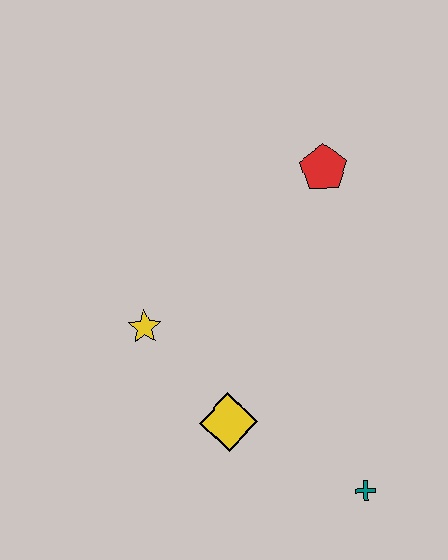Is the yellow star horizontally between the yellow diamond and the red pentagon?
No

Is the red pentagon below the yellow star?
No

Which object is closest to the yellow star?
The yellow diamond is closest to the yellow star.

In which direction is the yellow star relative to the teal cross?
The yellow star is to the left of the teal cross.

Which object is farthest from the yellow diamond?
The red pentagon is farthest from the yellow diamond.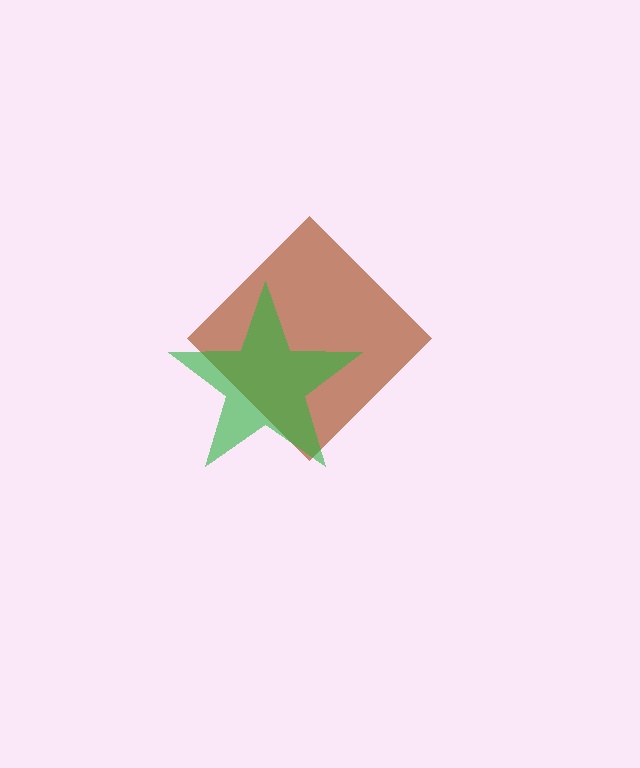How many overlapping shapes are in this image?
There are 2 overlapping shapes in the image.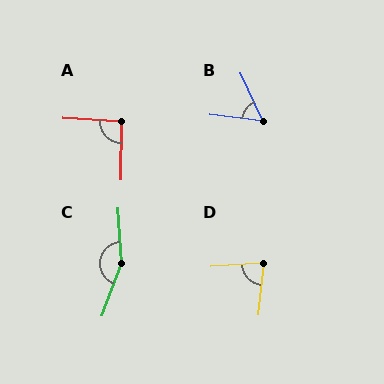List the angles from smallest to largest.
B (58°), D (80°), A (93°), C (156°).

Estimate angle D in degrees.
Approximately 80 degrees.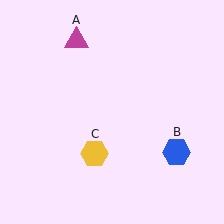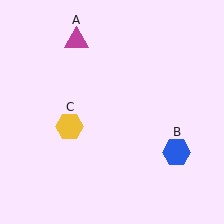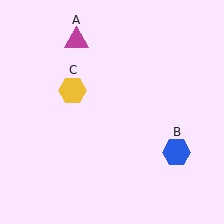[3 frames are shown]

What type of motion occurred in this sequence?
The yellow hexagon (object C) rotated clockwise around the center of the scene.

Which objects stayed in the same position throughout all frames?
Magenta triangle (object A) and blue hexagon (object B) remained stationary.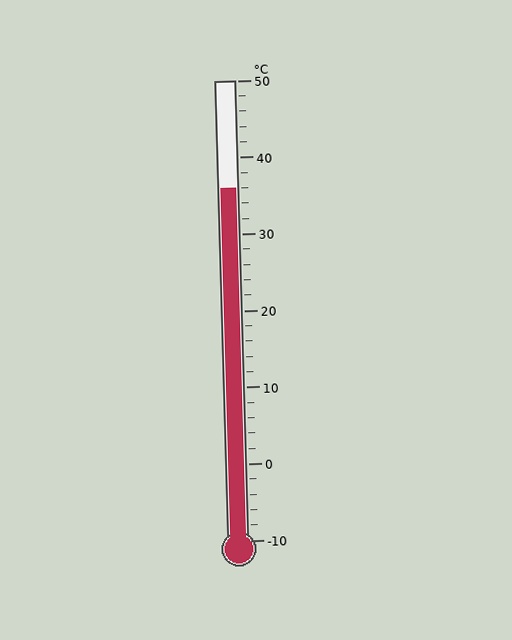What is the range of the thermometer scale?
The thermometer scale ranges from -10°C to 50°C.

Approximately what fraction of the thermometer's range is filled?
The thermometer is filled to approximately 75% of its range.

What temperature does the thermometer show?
The thermometer shows approximately 36°C.